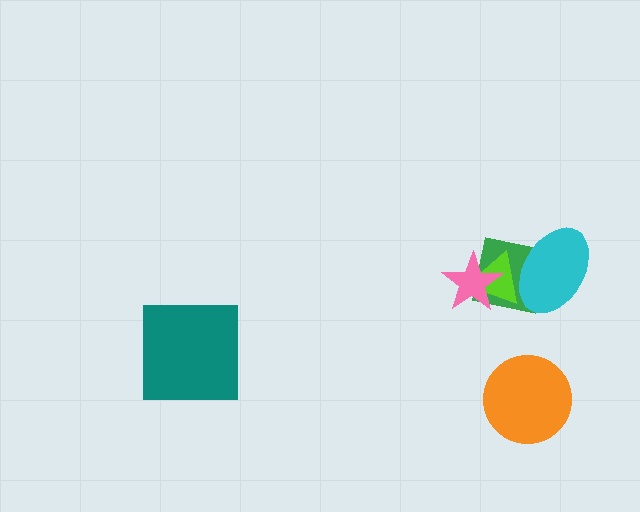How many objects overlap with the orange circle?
0 objects overlap with the orange circle.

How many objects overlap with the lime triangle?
3 objects overlap with the lime triangle.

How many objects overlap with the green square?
3 objects overlap with the green square.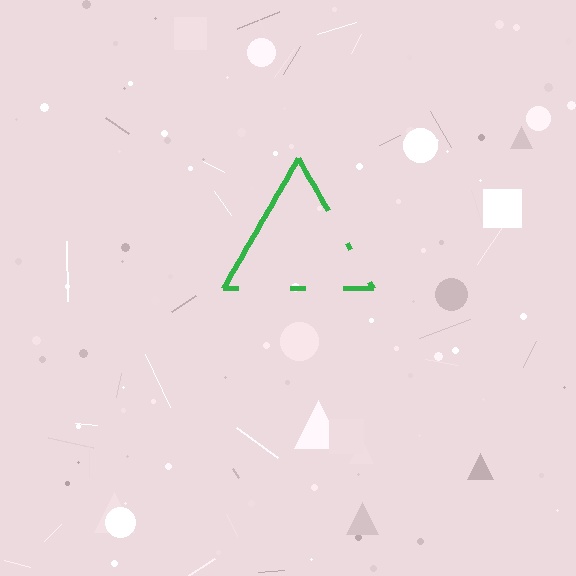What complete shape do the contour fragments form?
The contour fragments form a triangle.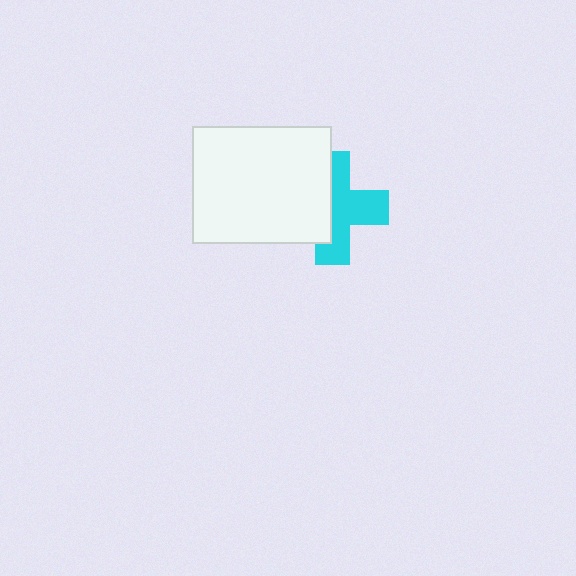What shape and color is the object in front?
The object in front is a white rectangle.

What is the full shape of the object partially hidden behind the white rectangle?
The partially hidden object is a cyan cross.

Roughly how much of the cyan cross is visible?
About half of it is visible (roughly 57%).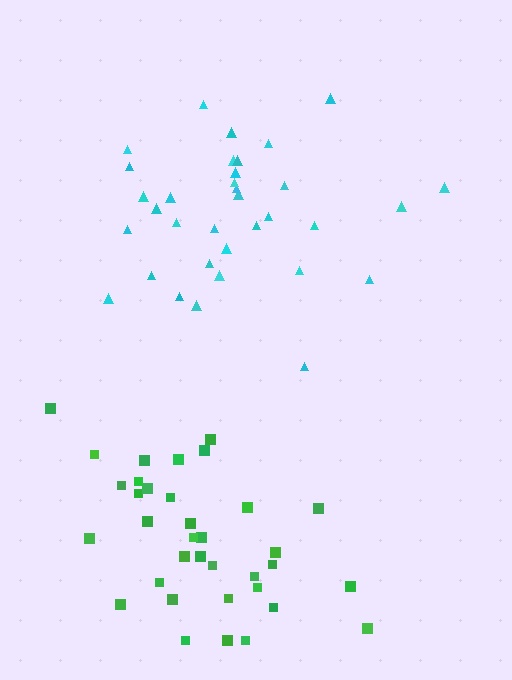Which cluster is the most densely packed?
Cyan.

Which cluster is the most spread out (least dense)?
Green.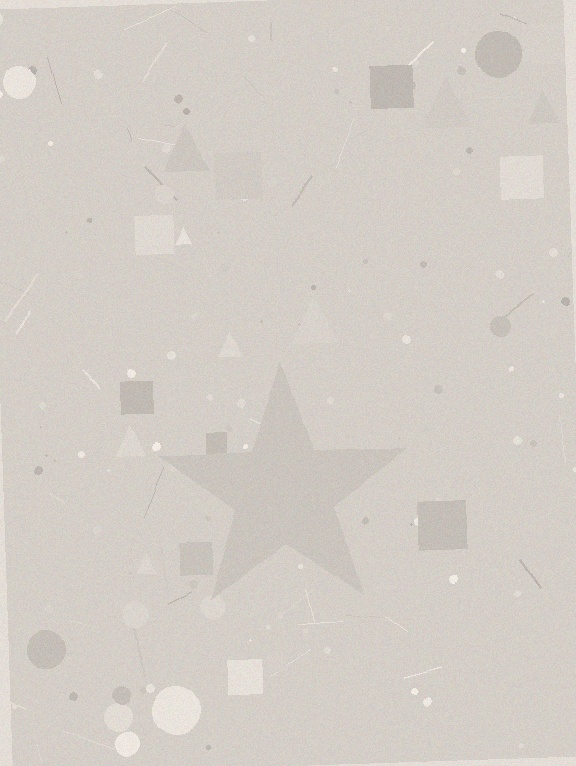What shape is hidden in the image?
A star is hidden in the image.